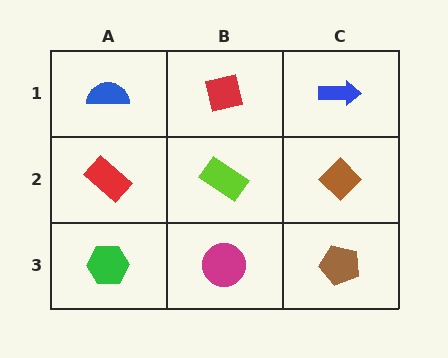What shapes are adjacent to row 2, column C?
A blue arrow (row 1, column C), a brown pentagon (row 3, column C), a lime rectangle (row 2, column B).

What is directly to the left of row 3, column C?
A magenta circle.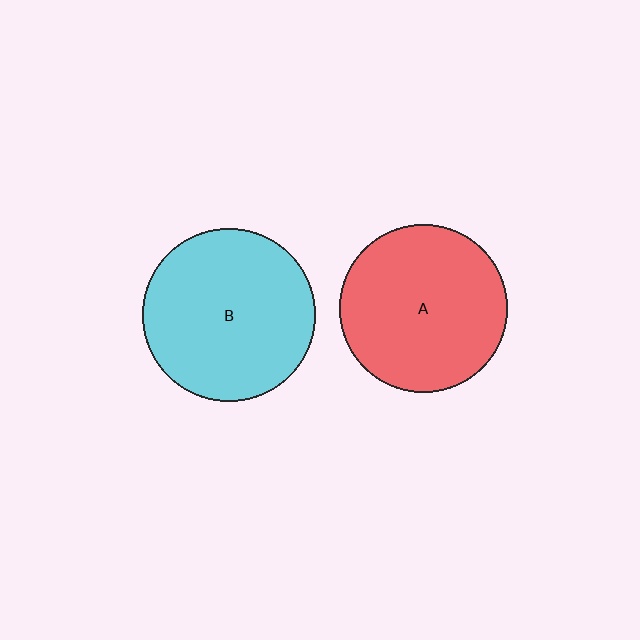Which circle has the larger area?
Circle B (cyan).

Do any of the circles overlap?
No, none of the circles overlap.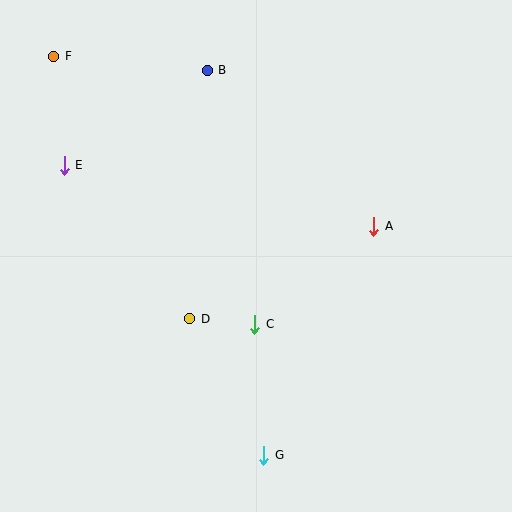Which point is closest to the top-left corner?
Point F is closest to the top-left corner.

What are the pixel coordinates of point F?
Point F is at (54, 56).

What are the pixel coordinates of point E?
Point E is at (64, 165).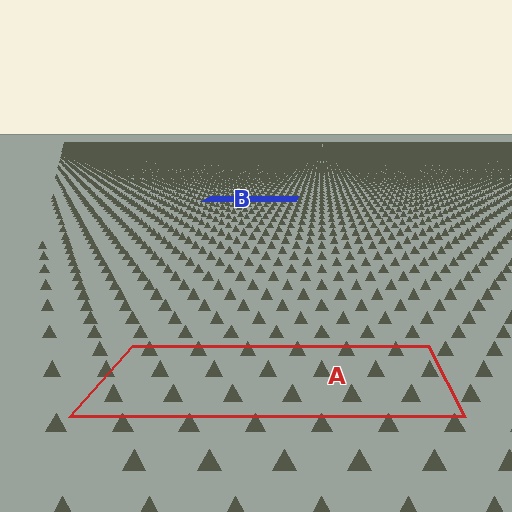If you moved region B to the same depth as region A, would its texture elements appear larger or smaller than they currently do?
They would appear larger. At a closer depth, the same texture elements are projected at a bigger on-screen size.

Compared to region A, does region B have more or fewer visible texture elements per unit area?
Region B has more texture elements per unit area — they are packed more densely because it is farther away.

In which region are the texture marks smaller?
The texture marks are smaller in region B, because it is farther away.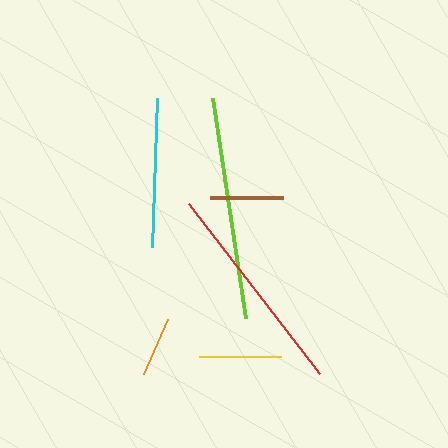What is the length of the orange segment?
The orange segment is approximately 60 pixels long.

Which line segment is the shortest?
The orange line is the shortest at approximately 60 pixels.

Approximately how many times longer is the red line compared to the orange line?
The red line is approximately 3.6 times the length of the orange line.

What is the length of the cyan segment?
The cyan segment is approximately 150 pixels long.